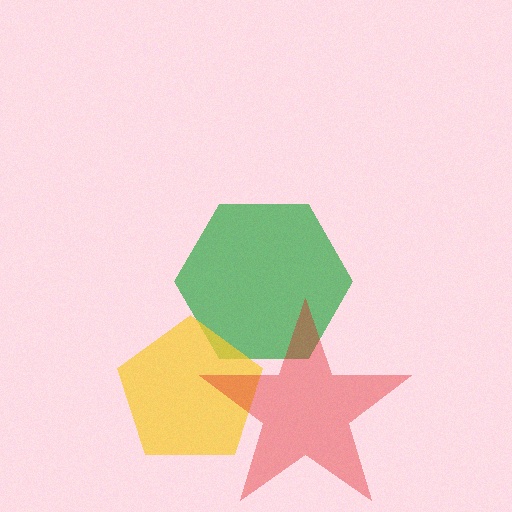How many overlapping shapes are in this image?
There are 3 overlapping shapes in the image.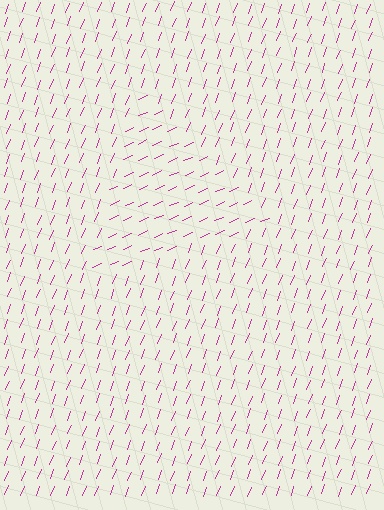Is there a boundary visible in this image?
Yes, there is a texture boundary formed by a change in line orientation.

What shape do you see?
I see a triangle.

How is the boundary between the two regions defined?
The boundary is defined purely by a change in line orientation (approximately 45 degrees difference). All lines are the same color and thickness.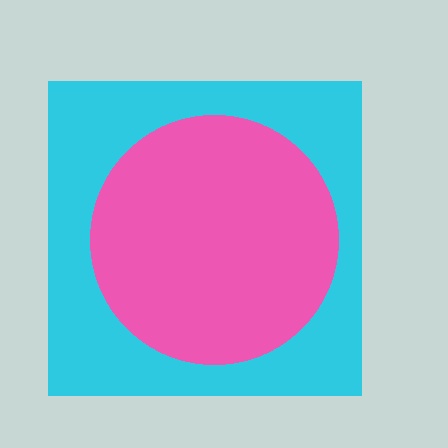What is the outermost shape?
The cyan square.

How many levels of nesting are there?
2.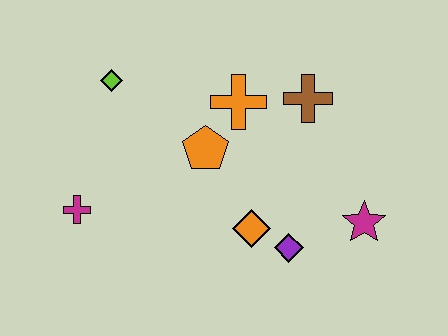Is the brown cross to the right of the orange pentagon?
Yes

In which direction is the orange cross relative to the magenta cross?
The orange cross is to the right of the magenta cross.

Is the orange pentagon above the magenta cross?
Yes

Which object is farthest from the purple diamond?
The lime diamond is farthest from the purple diamond.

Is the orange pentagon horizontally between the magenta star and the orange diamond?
No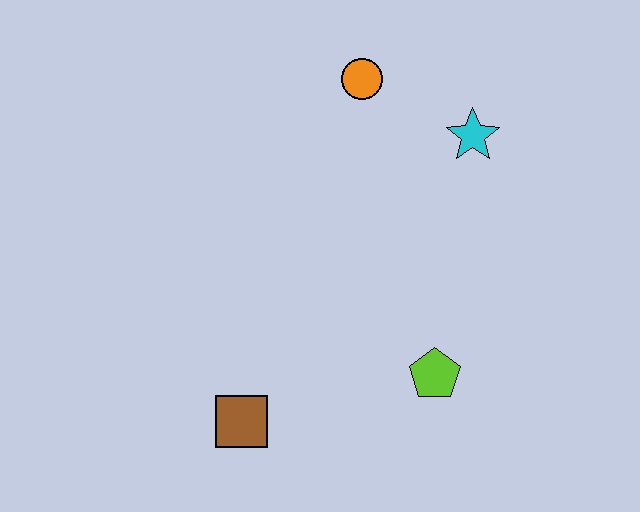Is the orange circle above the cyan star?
Yes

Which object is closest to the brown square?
The lime pentagon is closest to the brown square.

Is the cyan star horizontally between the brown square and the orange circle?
No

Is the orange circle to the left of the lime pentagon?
Yes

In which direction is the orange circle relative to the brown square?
The orange circle is above the brown square.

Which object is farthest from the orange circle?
The brown square is farthest from the orange circle.